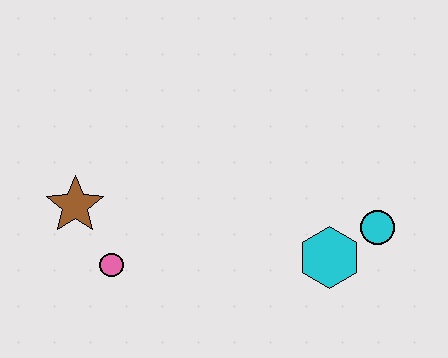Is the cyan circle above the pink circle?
Yes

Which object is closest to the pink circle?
The brown star is closest to the pink circle.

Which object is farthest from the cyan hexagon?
The brown star is farthest from the cyan hexagon.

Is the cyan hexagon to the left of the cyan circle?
Yes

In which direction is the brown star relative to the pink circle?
The brown star is above the pink circle.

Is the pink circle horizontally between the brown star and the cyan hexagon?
Yes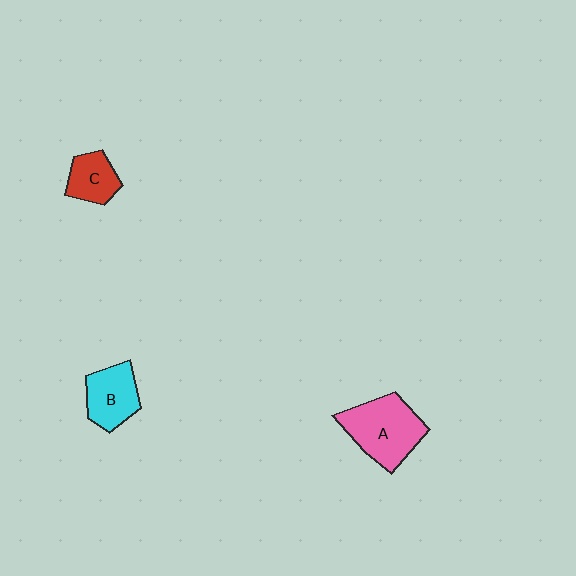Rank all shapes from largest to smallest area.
From largest to smallest: A (pink), B (cyan), C (red).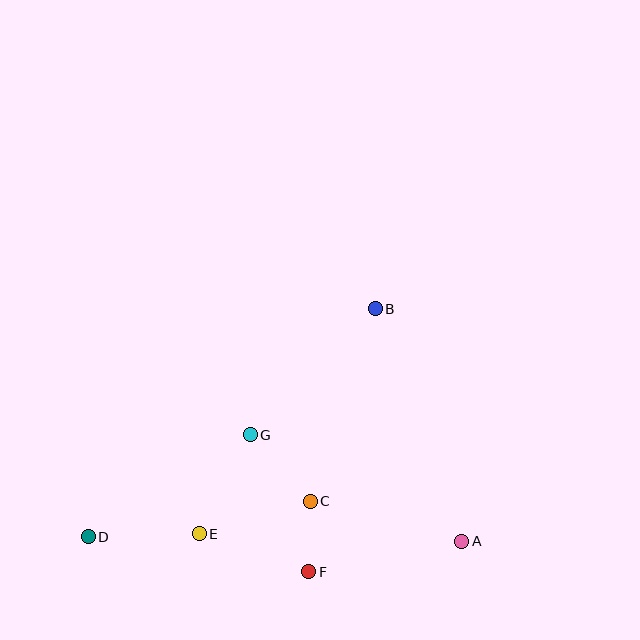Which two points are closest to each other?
Points C and F are closest to each other.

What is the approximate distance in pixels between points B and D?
The distance between B and D is approximately 367 pixels.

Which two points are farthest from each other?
Points A and D are farthest from each other.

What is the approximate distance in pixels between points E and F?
The distance between E and F is approximately 116 pixels.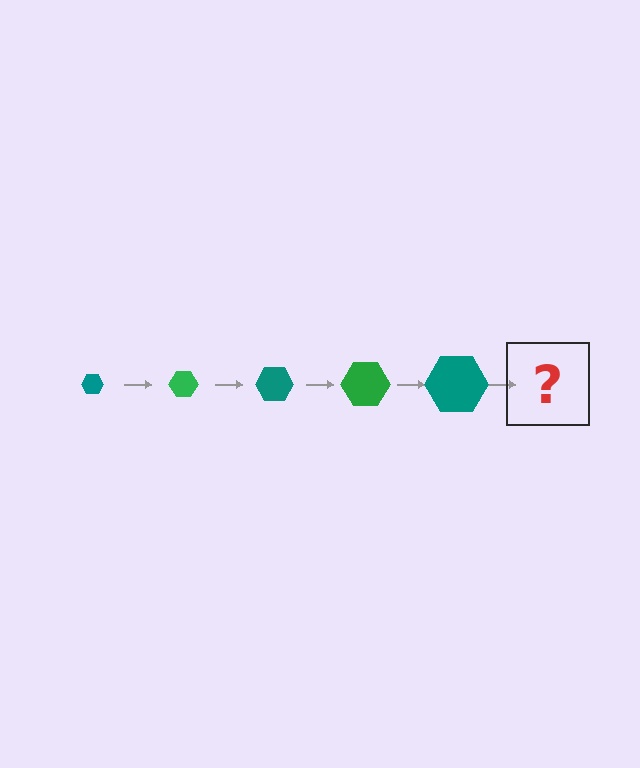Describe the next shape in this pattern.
It should be a green hexagon, larger than the previous one.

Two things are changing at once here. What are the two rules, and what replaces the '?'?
The two rules are that the hexagon grows larger each step and the color cycles through teal and green. The '?' should be a green hexagon, larger than the previous one.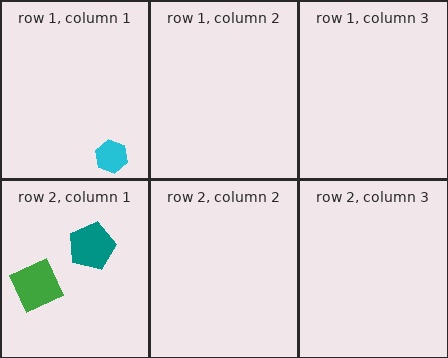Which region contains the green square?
The row 2, column 1 region.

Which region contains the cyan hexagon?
The row 1, column 1 region.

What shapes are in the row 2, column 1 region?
The green square, the teal pentagon.